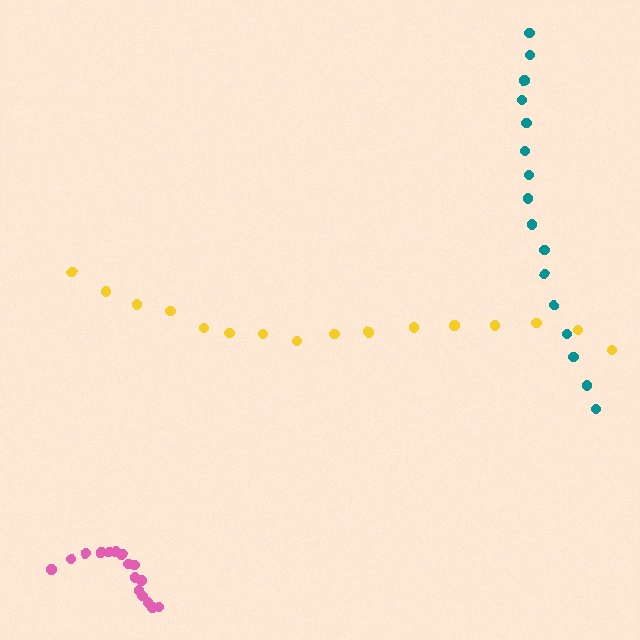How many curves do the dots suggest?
There are 3 distinct paths.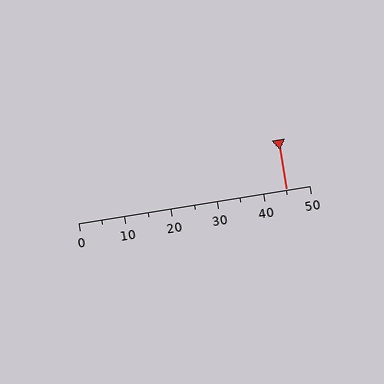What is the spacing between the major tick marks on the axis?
The major ticks are spaced 10 apart.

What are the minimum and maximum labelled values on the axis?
The axis runs from 0 to 50.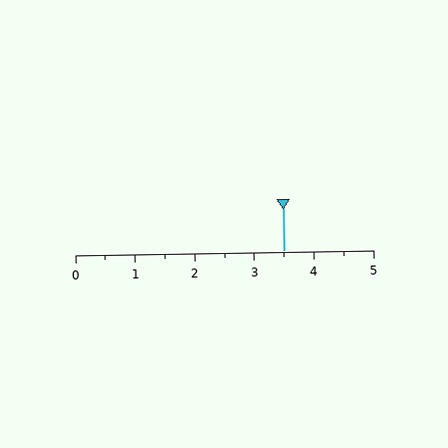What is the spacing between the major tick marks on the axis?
The major ticks are spaced 1 apart.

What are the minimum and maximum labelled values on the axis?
The axis runs from 0 to 5.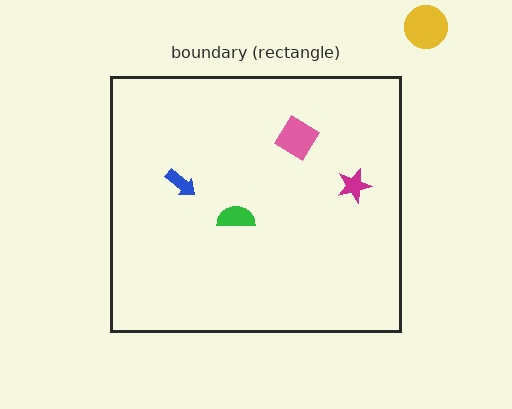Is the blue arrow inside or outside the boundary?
Inside.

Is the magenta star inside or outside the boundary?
Inside.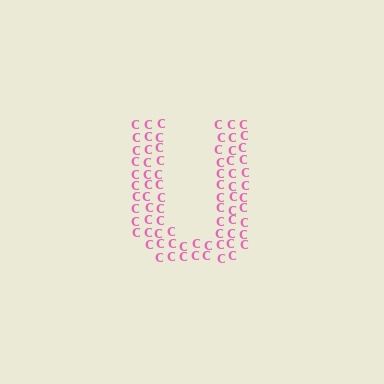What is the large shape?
The large shape is the letter U.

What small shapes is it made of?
It is made of small letter C's.